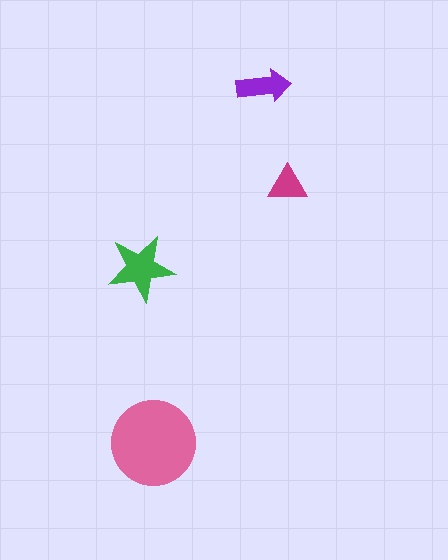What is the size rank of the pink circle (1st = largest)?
1st.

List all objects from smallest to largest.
The magenta triangle, the purple arrow, the green star, the pink circle.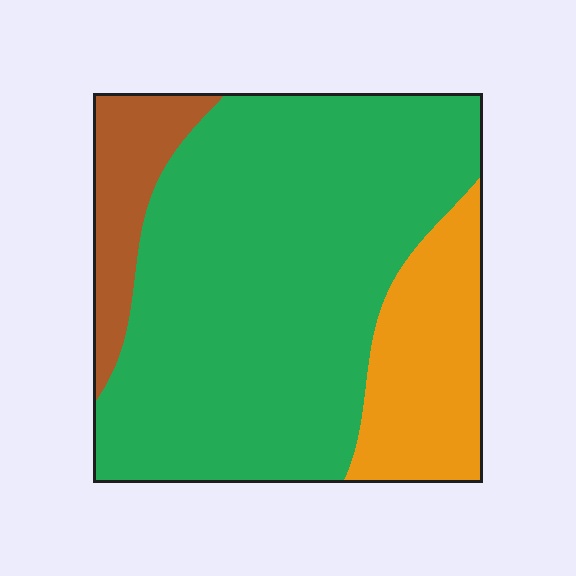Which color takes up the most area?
Green, at roughly 70%.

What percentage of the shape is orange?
Orange takes up about one fifth (1/5) of the shape.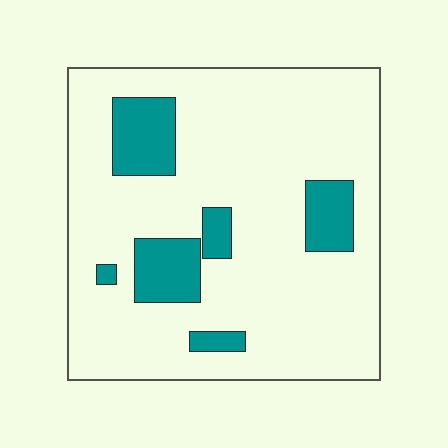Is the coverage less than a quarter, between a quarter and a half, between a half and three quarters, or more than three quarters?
Less than a quarter.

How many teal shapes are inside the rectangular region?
6.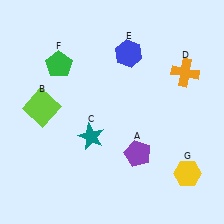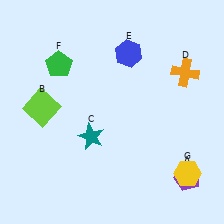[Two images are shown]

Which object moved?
The purple pentagon (A) moved right.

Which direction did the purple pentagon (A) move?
The purple pentagon (A) moved right.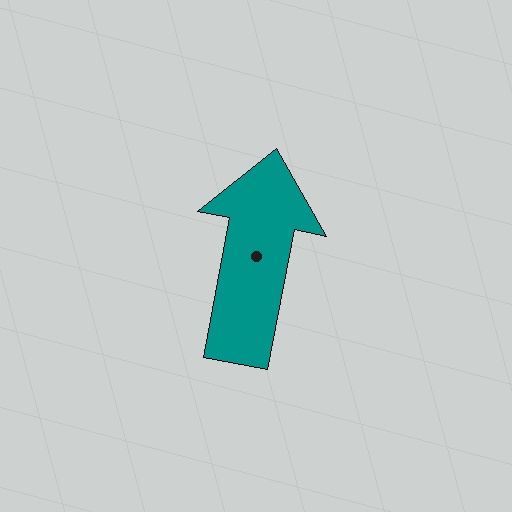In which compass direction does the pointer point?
North.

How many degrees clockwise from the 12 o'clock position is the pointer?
Approximately 11 degrees.